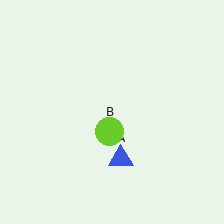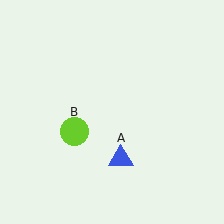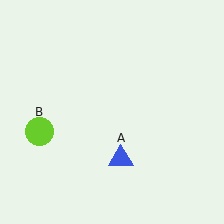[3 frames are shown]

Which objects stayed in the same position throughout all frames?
Blue triangle (object A) remained stationary.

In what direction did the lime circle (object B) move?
The lime circle (object B) moved left.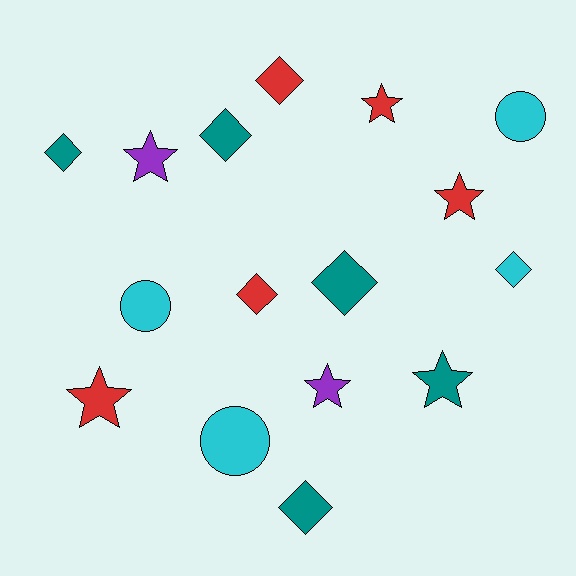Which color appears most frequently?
Red, with 5 objects.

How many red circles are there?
There are no red circles.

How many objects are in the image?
There are 16 objects.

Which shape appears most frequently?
Diamond, with 7 objects.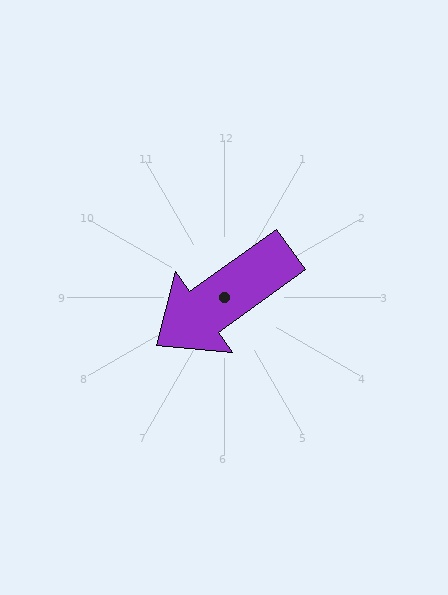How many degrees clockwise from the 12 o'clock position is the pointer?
Approximately 235 degrees.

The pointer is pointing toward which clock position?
Roughly 8 o'clock.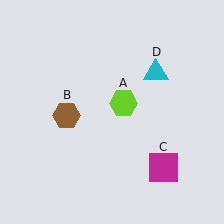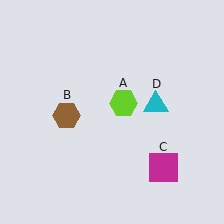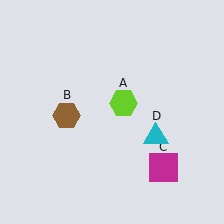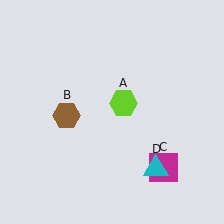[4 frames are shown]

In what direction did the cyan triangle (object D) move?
The cyan triangle (object D) moved down.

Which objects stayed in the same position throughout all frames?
Lime hexagon (object A) and brown hexagon (object B) and magenta square (object C) remained stationary.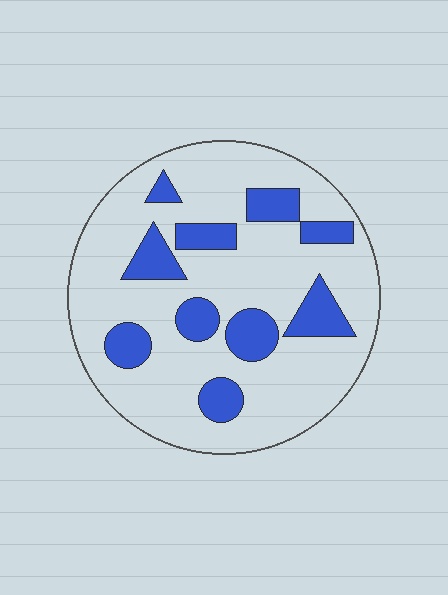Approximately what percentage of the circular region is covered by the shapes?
Approximately 20%.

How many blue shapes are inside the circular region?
10.